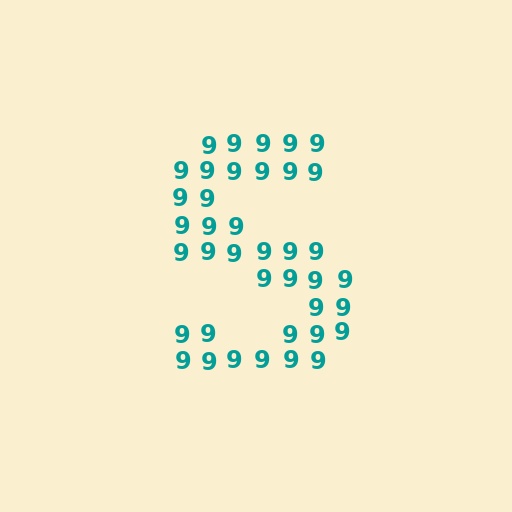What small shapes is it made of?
It is made of small digit 9's.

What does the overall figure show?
The overall figure shows the letter S.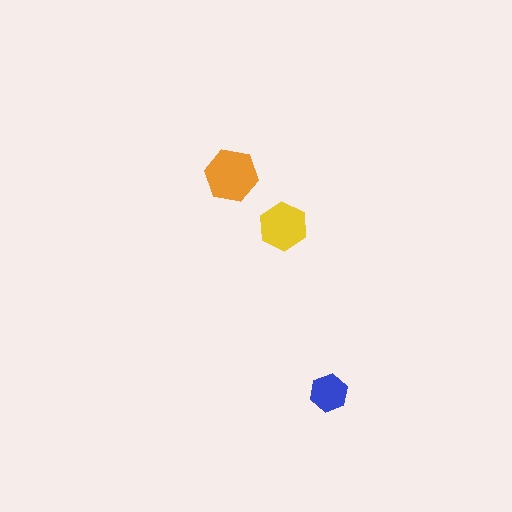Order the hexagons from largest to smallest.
the orange one, the yellow one, the blue one.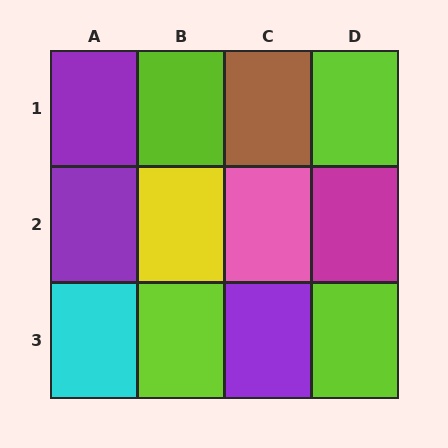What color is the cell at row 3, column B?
Lime.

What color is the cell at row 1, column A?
Purple.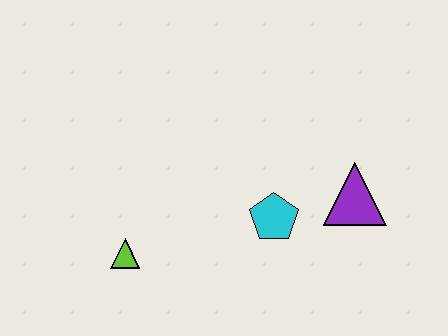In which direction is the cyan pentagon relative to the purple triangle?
The cyan pentagon is to the left of the purple triangle.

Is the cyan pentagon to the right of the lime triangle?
Yes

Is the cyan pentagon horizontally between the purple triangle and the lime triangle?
Yes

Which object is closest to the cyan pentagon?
The purple triangle is closest to the cyan pentagon.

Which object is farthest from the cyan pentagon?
The lime triangle is farthest from the cyan pentagon.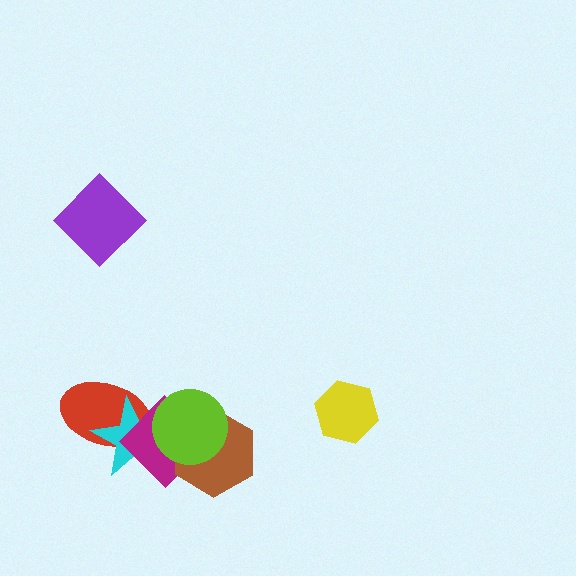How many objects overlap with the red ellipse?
2 objects overlap with the red ellipse.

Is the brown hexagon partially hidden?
Yes, it is partially covered by another shape.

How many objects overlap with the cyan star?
3 objects overlap with the cyan star.